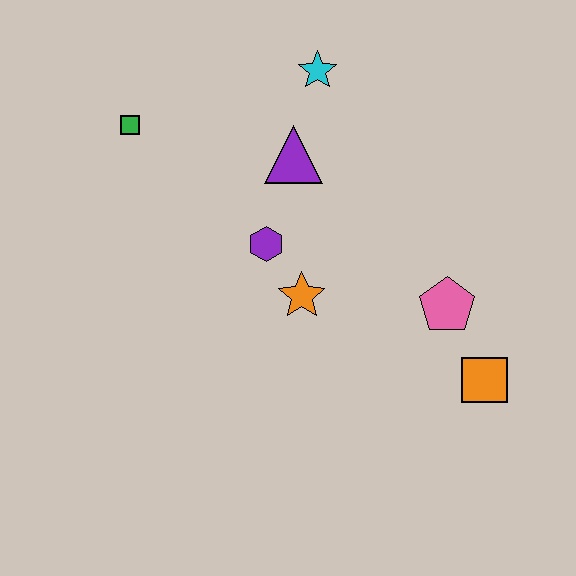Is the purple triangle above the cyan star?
No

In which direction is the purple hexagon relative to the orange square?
The purple hexagon is to the left of the orange square.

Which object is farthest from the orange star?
The green square is farthest from the orange star.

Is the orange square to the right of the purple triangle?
Yes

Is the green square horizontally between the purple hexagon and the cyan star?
No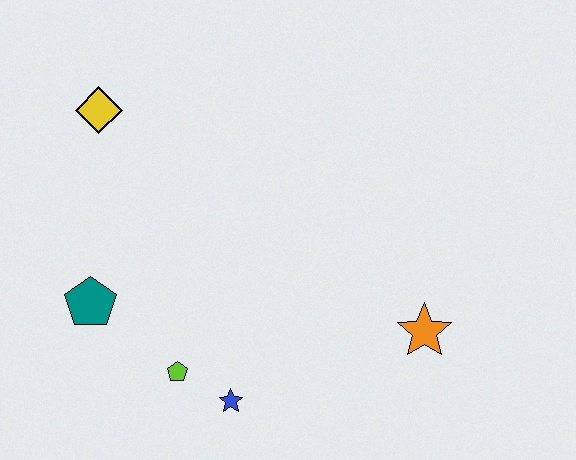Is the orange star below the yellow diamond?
Yes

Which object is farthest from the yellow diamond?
The orange star is farthest from the yellow diamond.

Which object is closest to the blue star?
The lime pentagon is closest to the blue star.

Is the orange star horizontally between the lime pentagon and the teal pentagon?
No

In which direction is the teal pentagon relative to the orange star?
The teal pentagon is to the left of the orange star.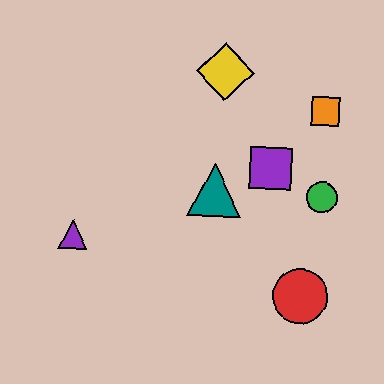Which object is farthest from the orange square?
The purple triangle is farthest from the orange square.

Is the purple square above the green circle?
Yes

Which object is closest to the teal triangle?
The purple square is closest to the teal triangle.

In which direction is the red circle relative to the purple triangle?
The red circle is to the right of the purple triangle.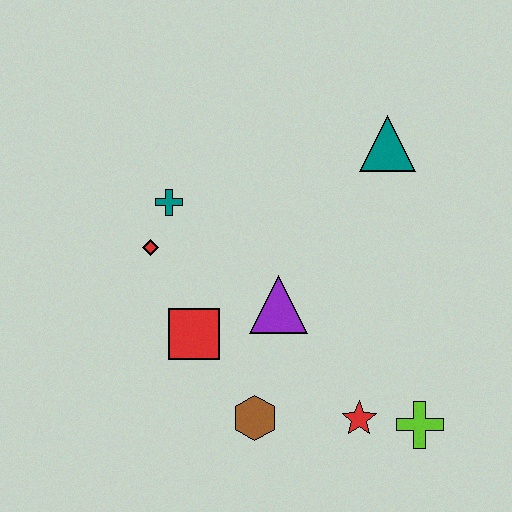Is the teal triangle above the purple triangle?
Yes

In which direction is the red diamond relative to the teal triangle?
The red diamond is to the left of the teal triangle.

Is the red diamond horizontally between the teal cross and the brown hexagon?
No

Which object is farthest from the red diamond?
The lime cross is farthest from the red diamond.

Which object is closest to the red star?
The lime cross is closest to the red star.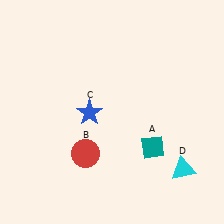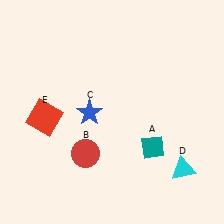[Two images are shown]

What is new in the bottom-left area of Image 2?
A red square (E) was added in the bottom-left area of Image 2.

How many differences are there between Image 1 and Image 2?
There is 1 difference between the two images.